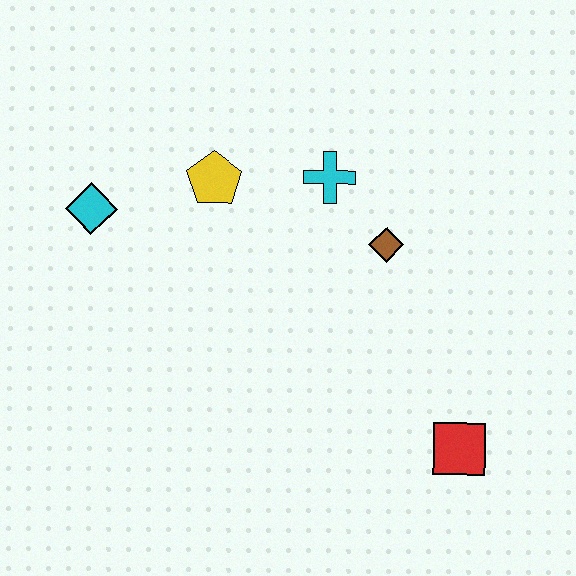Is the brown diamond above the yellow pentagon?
No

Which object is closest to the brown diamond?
The cyan cross is closest to the brown diamond.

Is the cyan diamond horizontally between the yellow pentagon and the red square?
No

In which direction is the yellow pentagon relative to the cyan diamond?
The yellow pentagon is to the right of the cyan diamond.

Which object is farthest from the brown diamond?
The cyan diamond is farthest from the brown diamond.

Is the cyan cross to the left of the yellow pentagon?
No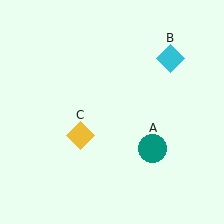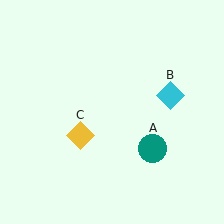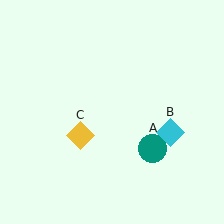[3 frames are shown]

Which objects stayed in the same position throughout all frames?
Teal circle (object A) and yellow diamond (object C) remained stationary.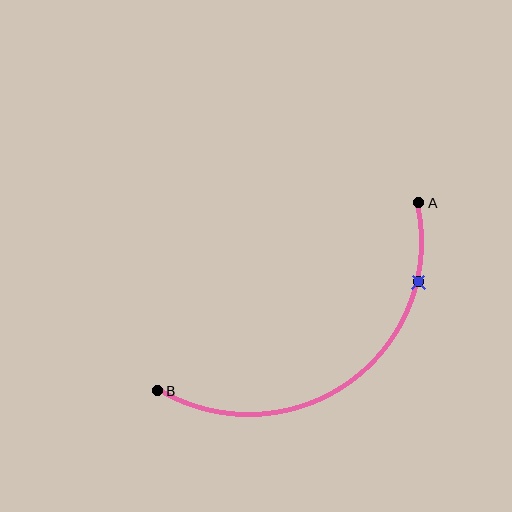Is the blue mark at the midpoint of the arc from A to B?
No. The blue mark lies on the arc but is closer to endpoint A. The arc midpoint would be at the point on the curve equidistant along the arc from both A and B.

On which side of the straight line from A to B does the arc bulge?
The arc bulges below and to the right of the straight line connecting A and B.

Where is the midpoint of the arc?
The arc midpoint is the point on the curve farthest from the straight line joining A and B. It sits below and to the right of that line.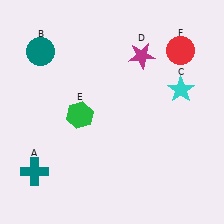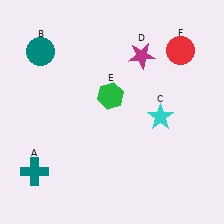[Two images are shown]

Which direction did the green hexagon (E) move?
The green hexagon (E) moved right.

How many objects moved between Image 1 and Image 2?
2 objects moved between the two images.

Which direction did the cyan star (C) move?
The cyan star (C) moved down.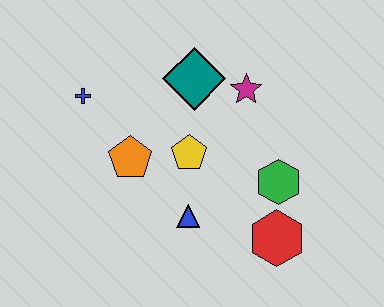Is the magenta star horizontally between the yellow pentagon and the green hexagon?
Yes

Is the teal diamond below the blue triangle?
No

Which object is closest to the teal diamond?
The magenta star is closest to the teal diamond.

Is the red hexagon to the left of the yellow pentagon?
No